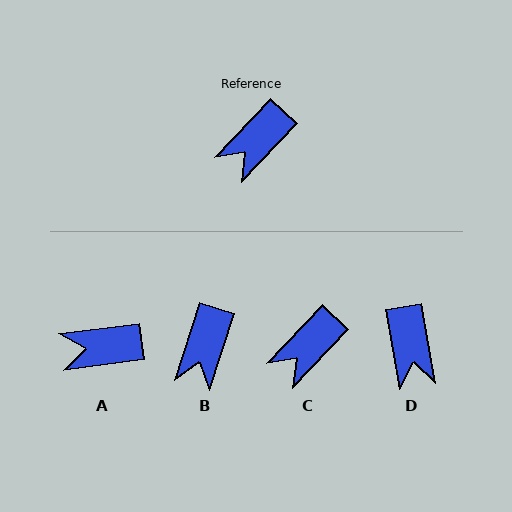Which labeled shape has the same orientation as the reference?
C.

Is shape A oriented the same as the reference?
No, it is off by about 39 degrees.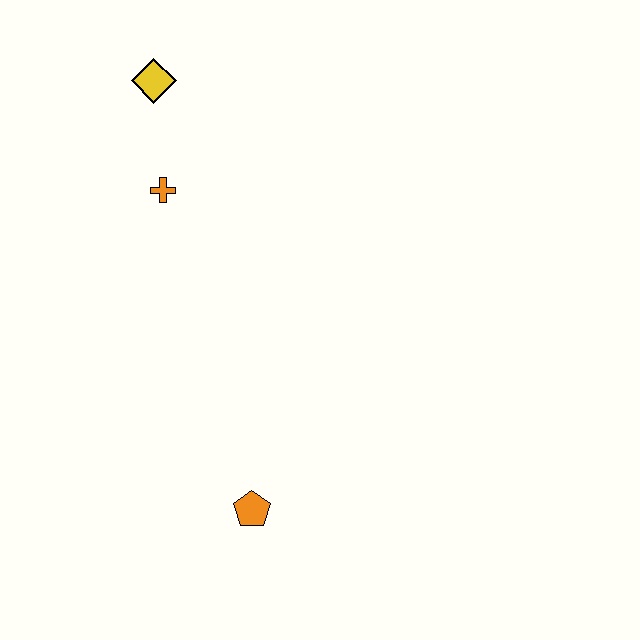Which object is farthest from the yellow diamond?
The orange pentagon is farthest from the yellow diamond.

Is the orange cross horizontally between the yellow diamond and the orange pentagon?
Yes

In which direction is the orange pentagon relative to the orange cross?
The orange pentagon is below the orange cross.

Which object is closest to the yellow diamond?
The orange cross is closest to the yellow diamond.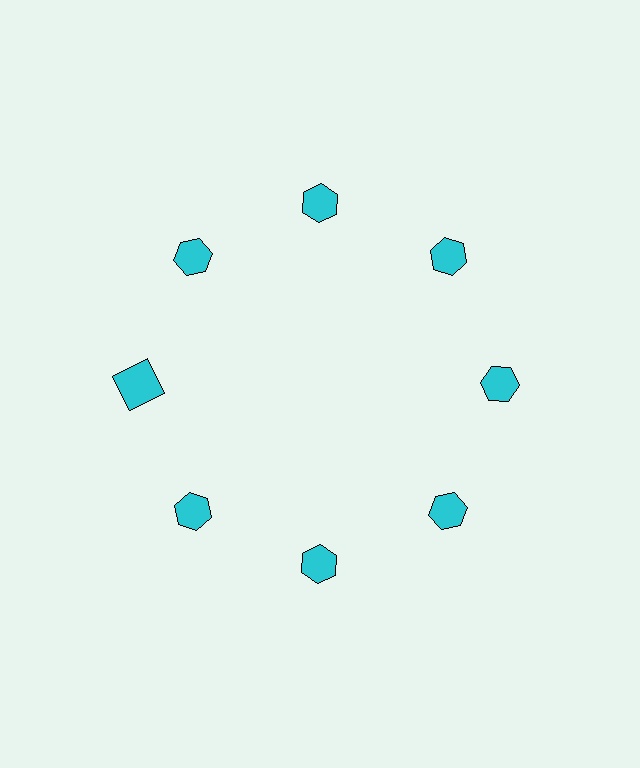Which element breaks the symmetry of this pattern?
The cyan square at roughly the 9 o'clock position breaks the symmetry. All other shapes are cyan hexagons.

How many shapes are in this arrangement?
There are 8 shapes arranged in a ring pattern.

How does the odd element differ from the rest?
It has a different shape: square instead of hexagon.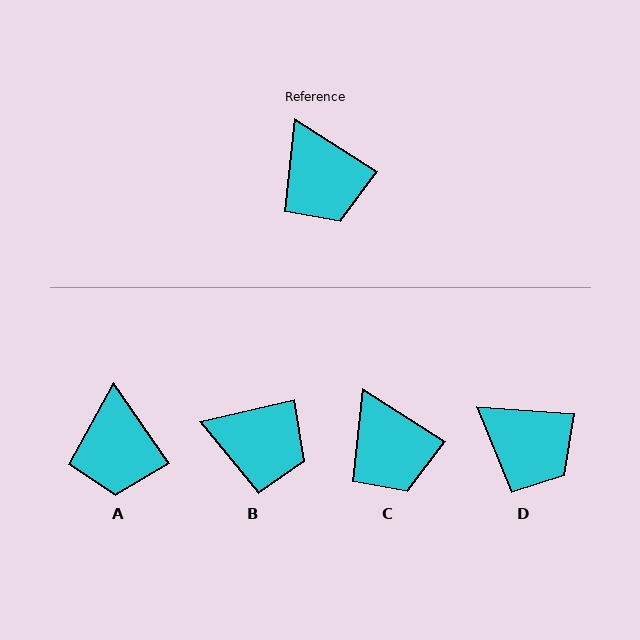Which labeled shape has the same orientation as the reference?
C.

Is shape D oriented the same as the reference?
No, it is off by about 28 degrees.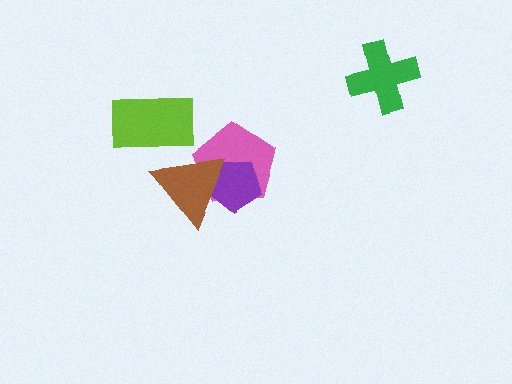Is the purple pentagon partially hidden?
Yes, it is partially covered by another shape.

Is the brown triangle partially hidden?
No, no other shape covers it.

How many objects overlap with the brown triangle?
3 objects overlap with the brown triangle.